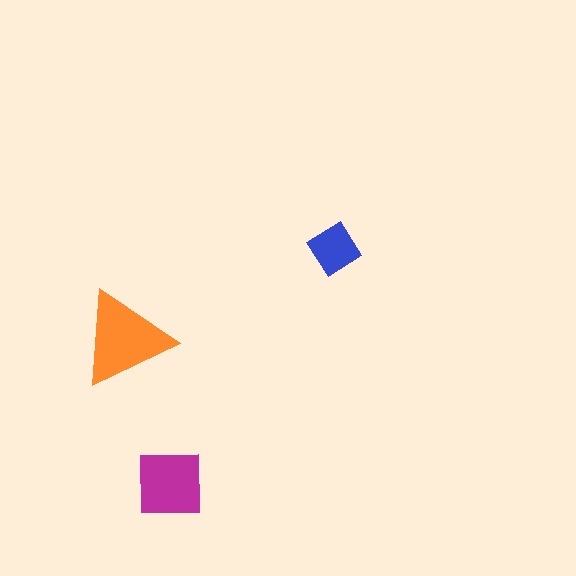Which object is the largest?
The orange triangle.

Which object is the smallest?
The blue diamond.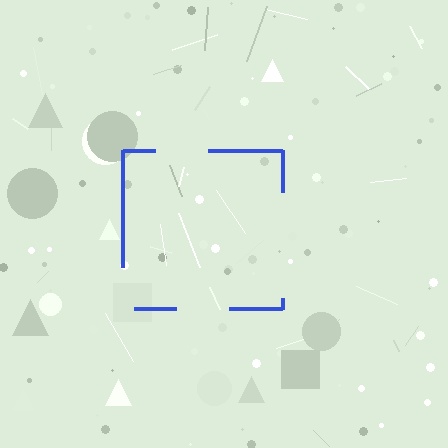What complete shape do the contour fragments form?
The contour fragments form a square.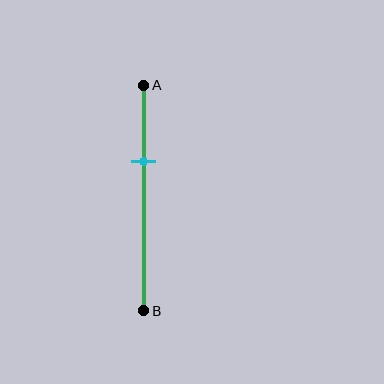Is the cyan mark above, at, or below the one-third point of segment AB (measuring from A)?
The cyan mark is approximately at the one-third point of segment AB.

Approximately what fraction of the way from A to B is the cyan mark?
The cyan mark is approximately 35% of the way from A to B.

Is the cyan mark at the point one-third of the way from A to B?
Yes, the mark is approximately at the one-third point.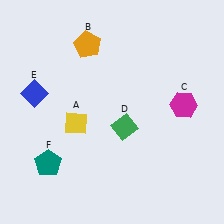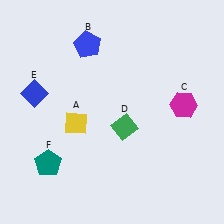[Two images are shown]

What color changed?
The pentagon (B) changed from orange in Image 1 to blue in Image 2.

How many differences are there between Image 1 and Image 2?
There is 1 difference between the two images.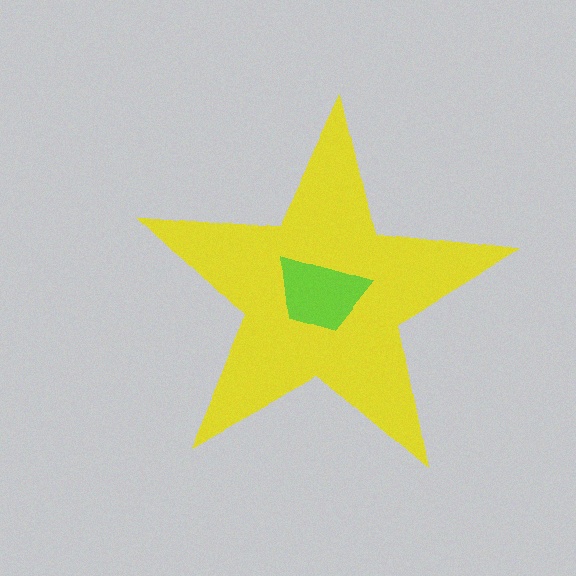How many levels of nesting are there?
2.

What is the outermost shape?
The yellow star.